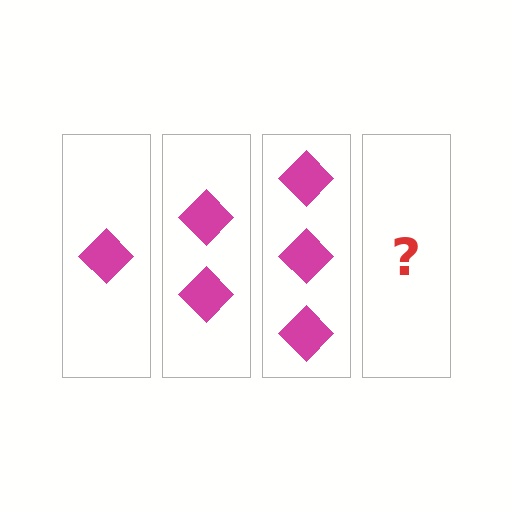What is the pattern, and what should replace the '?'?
The pattern is that each step adds one more diamond. The '?' should be 4 diamonds.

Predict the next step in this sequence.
The next step is 4 diamonds.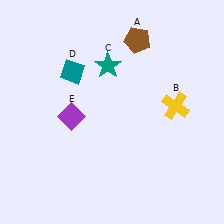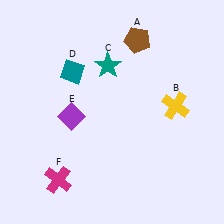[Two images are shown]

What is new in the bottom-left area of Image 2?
A magenta cross (F) was added in the bottom-left area of Image 2.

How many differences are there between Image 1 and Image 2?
There is 1 difference between the two images.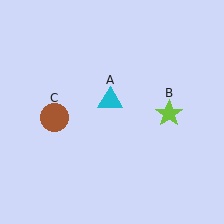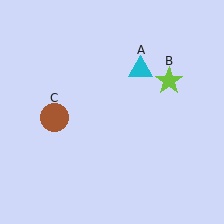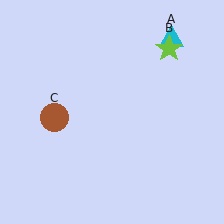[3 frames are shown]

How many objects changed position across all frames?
2 objects changed position: cyan triangle (object A), lime star (object B).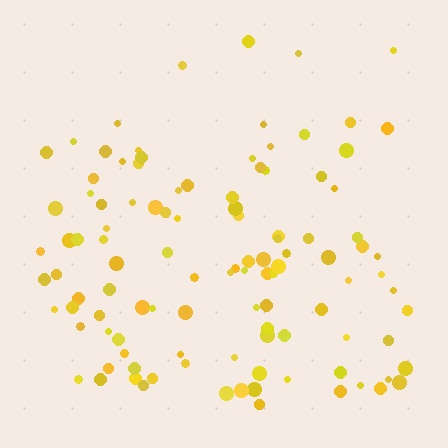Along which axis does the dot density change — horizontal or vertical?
Vertical.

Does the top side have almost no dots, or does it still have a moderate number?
Still a moderate number, just noticeably fewer than the bottom.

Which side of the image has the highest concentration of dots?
The bottom.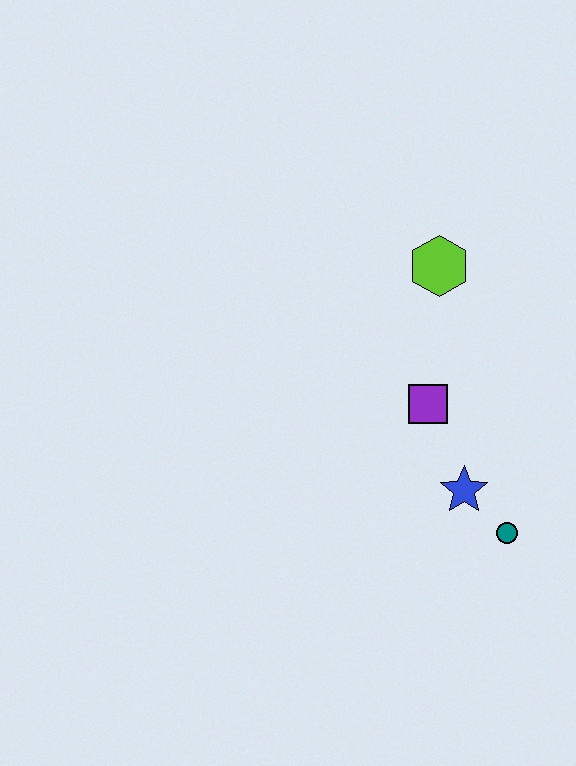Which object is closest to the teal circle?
The blue star is closest to the teal circle.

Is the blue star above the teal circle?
Yes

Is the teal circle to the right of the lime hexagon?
Yes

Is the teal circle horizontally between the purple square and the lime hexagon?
No